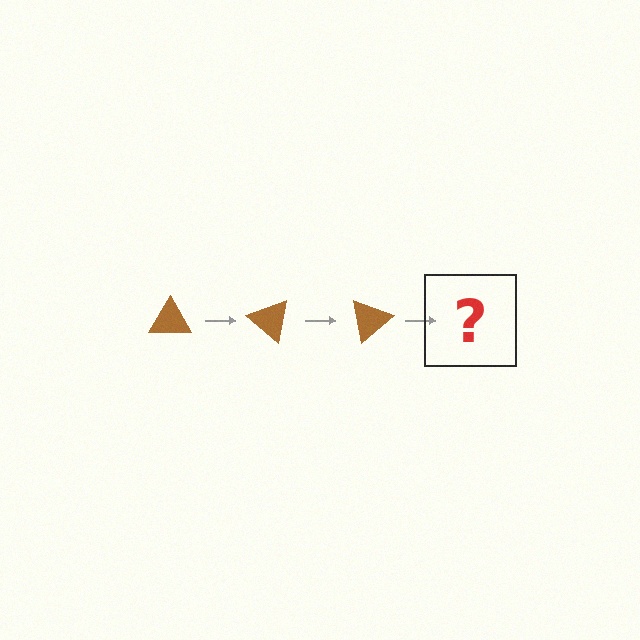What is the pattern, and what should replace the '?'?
The pattern is that the triangle rotates 40 degrees each step. The '?' should be a brown triangle rotated 120 degrees.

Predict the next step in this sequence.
The next step is a brown triangle rotated 120 degrees.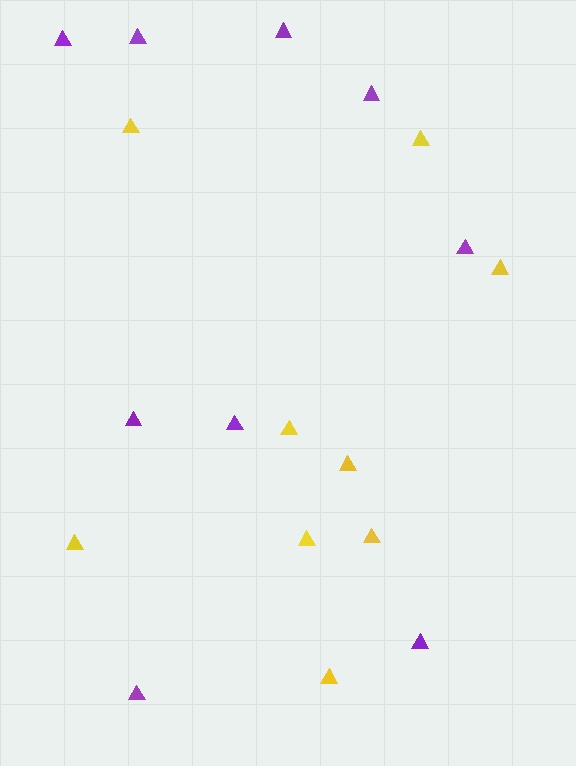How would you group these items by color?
There are 2 groups: one group of yellow triangles (9) and one group of purple triangles (9).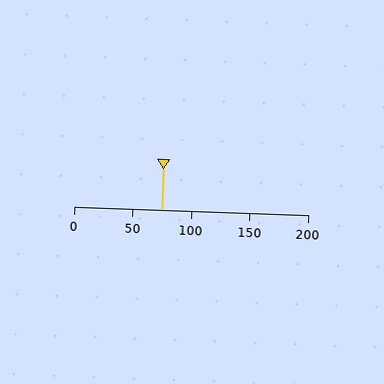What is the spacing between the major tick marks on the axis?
The major ticks are spaced 50 apart.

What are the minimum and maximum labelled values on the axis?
The axis runs from 0 to 200.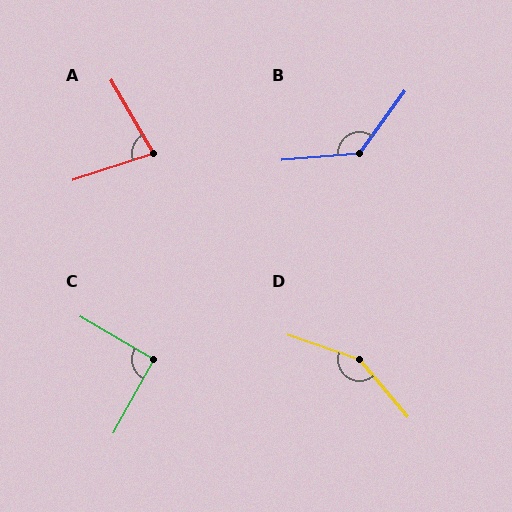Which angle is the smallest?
A, at approximately 79 degrees.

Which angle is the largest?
D, at approximately 150 degrees.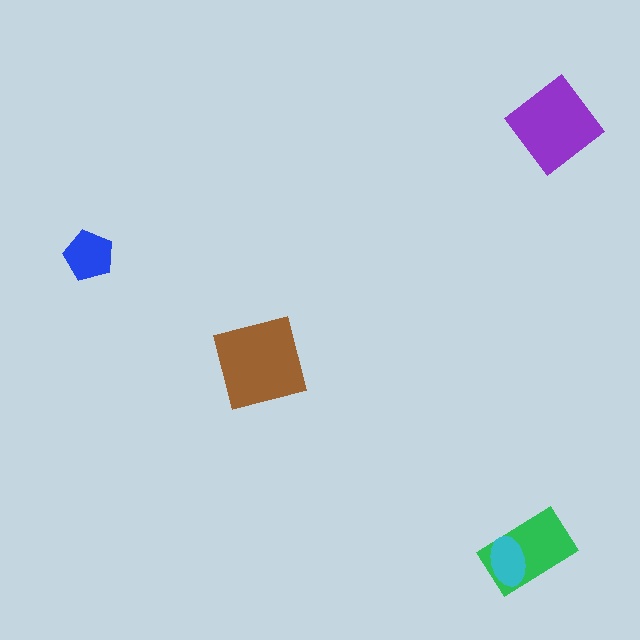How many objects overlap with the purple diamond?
0 objects overlap with the purple diamond.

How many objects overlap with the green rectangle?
1 object overlaps with the green rectangle.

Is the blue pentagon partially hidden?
No, no other shape covers it.